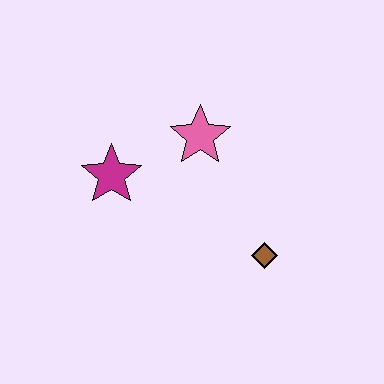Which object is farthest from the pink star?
The brown diamond is farthest from the pink star.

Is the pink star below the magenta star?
No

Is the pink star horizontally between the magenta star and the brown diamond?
Yes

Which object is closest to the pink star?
The magenta star is closest to the pink star.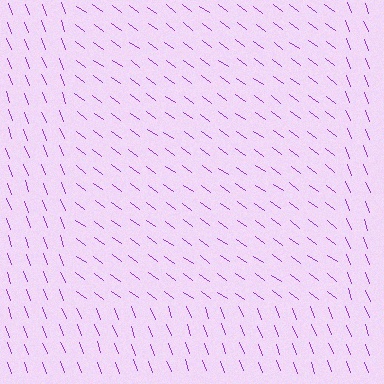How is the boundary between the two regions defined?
The boundary is defined purely by a change in line orientation (approximately 33 degrees difference). All lines are the same color and thickness.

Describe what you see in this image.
The image is filled with small purple line segments. A rectangle region in the image has lines oriented differently from the surrounding lines, creating a visible texture boundary.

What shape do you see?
I see a rectangle.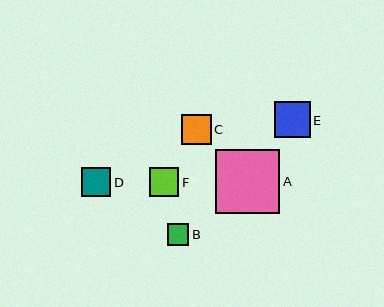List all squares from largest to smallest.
From largest to smallest: A, E, F, C, D, B.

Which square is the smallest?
Square B is the smallest with a size of approximately 22 pixels.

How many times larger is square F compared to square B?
Square F is approximately 1.4 times the size of square B.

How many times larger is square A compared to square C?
Square A is approximately 2.2 times the size of square C.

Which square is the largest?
Square A is the largest with a size of approximately 64 pixels.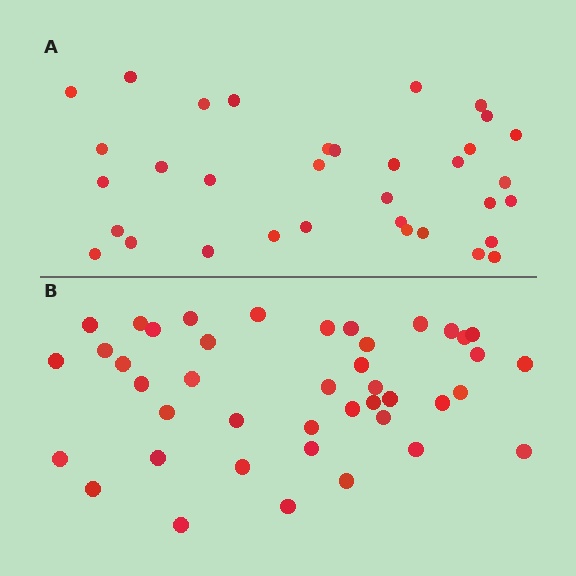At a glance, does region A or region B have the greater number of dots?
Region B (the bottom region) has more dots.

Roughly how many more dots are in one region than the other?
Region B has roughly 8 or so more dots than region A.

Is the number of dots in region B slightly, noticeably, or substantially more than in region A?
Region B has only slightly more — the two regions are fairly close. The ratio is roughly 1.2 to 1.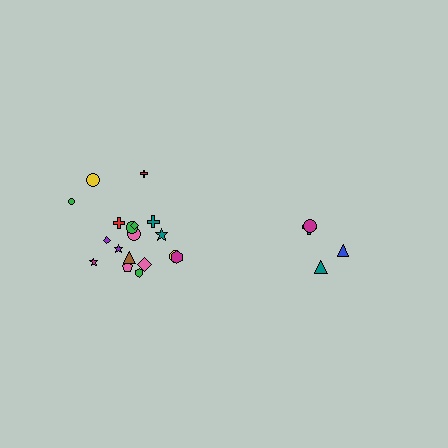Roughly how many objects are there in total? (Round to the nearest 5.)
Roughly 20 objects in total.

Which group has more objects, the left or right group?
The left group.